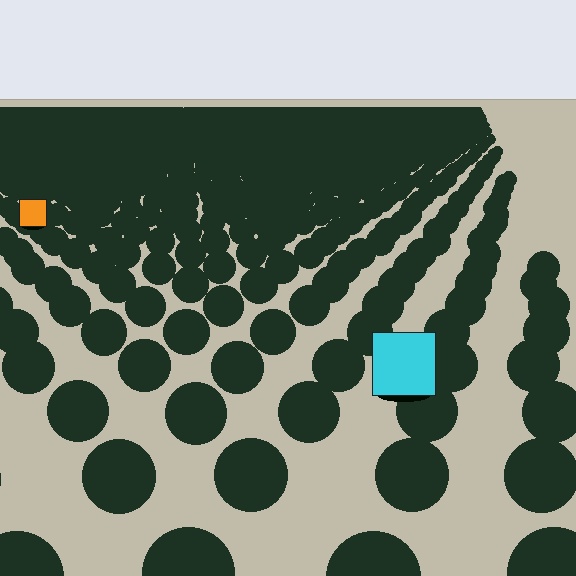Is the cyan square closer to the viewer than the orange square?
Yes. The cyan square is closer — you can tell from the texture gradient: the ground texture is coarser near it.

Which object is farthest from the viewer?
The orange square is farthest from the viewer. It appears smaller and the ground texture around it is denser.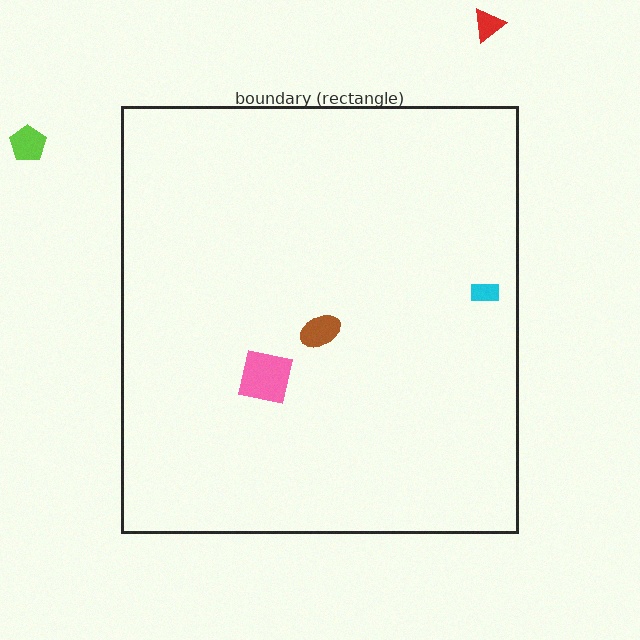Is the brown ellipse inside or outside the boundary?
Inside.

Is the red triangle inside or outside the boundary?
Outside.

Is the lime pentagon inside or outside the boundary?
Outside.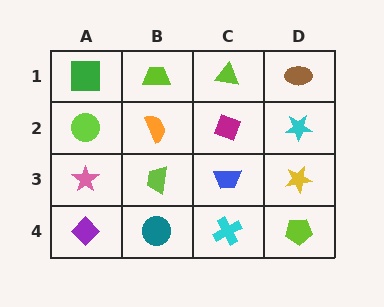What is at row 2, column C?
A magenta diamond.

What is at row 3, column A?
A pink star.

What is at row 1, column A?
A green square.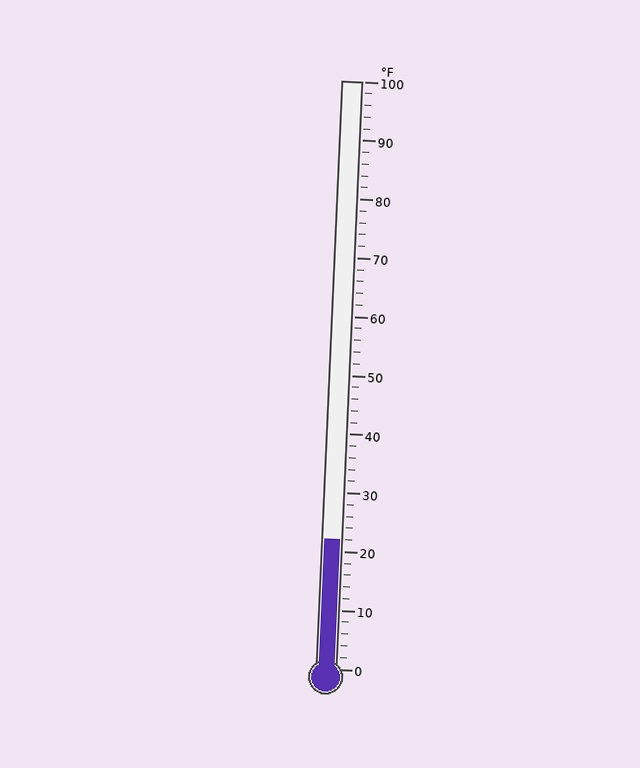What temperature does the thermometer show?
The thermometer shows approximately 22°F.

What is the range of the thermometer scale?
The thermometer scale ranges from 0°F to 100°F.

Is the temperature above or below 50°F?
The temperature is below 50°F.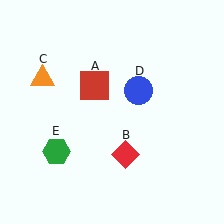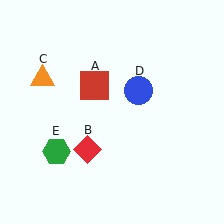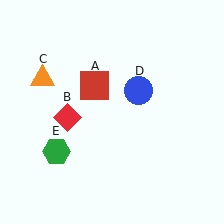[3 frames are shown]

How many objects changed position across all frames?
1 object changed position: red diamond (object B).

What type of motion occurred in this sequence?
The red diamond (object B) rotated clockwise around the center of the scene.